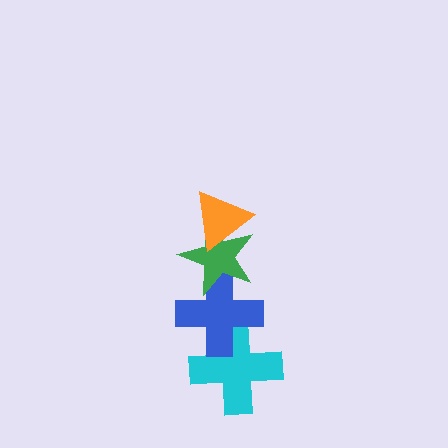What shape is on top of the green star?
The orange triangle is on top of the green star.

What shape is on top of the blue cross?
The green star is on top of the blue cross.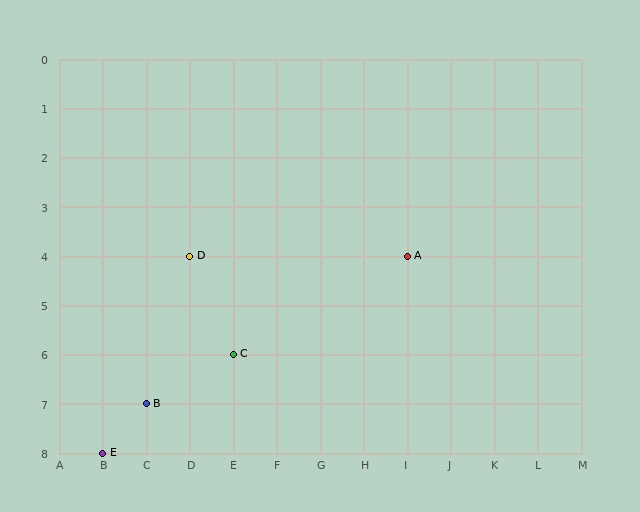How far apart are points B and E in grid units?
Points B and E are 1 column and 1 row apart (about 1.4 grid units diagonally).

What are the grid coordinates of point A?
Point A is at grid coordinates (I, 4).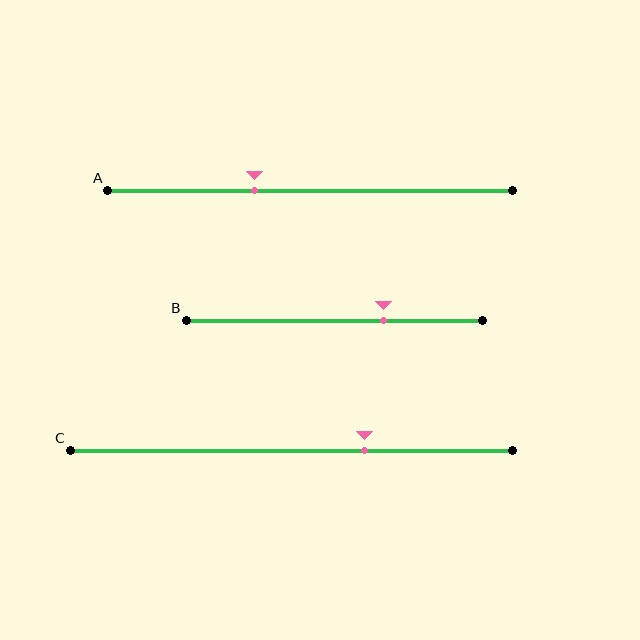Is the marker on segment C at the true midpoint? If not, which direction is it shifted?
No, the marker on segment C is shifted to the right by about 17% of the segment length.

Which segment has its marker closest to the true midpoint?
Segment A has its marker closest to the true midpoint.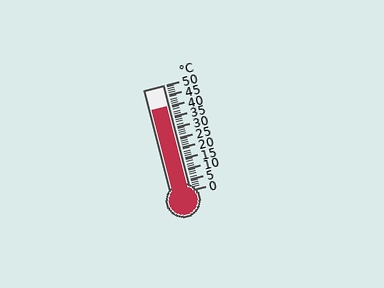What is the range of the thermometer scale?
The thermometer scale ranges from 0°C to 50°C.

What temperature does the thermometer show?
The thermometer shows approximately 40°C.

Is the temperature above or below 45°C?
The temperature is below 45°C.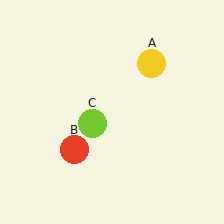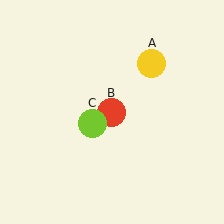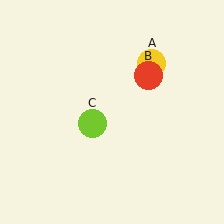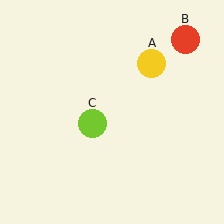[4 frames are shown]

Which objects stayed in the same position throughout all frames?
Yellow circle (object A) and lime circle (object C) remained stationary.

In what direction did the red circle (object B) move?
The red circle (object B) moved up and to the right.